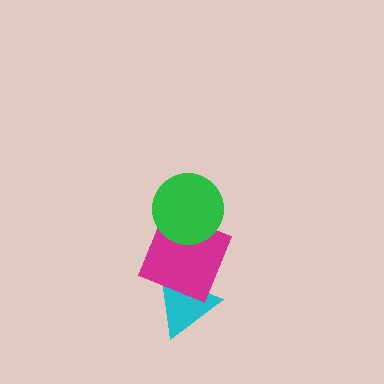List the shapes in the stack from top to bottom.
From top to bottom: the green circle, the magenta square, the cyan triangle.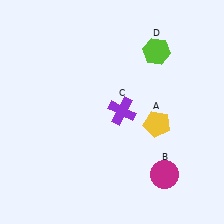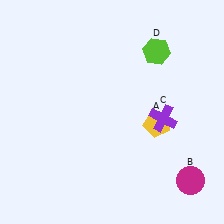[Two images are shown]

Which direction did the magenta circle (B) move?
The magenta circle (B) moved right.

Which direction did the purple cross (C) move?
The purple cross (C) moved right.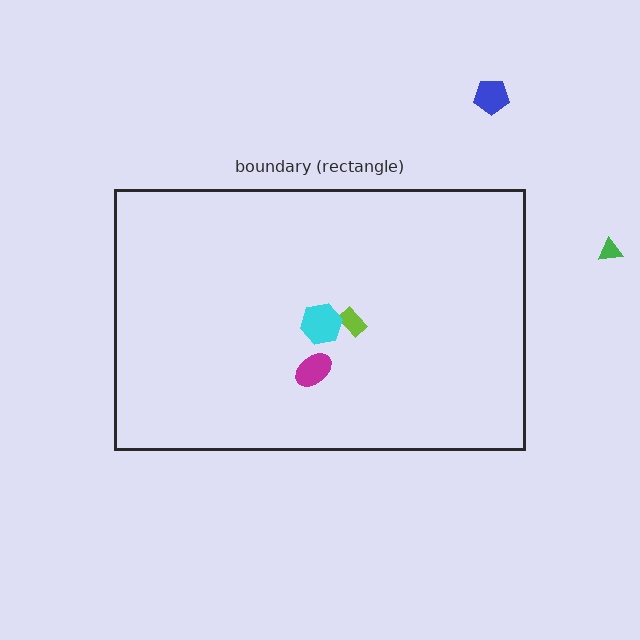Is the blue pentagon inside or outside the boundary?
Outside.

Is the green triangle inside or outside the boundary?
Outside.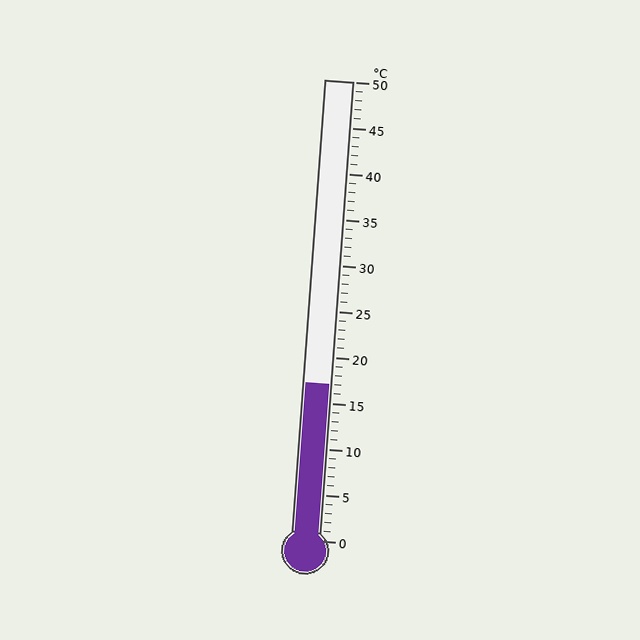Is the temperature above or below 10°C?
The temperature is above 10°C.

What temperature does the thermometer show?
The thermometer shows approximately 17°C.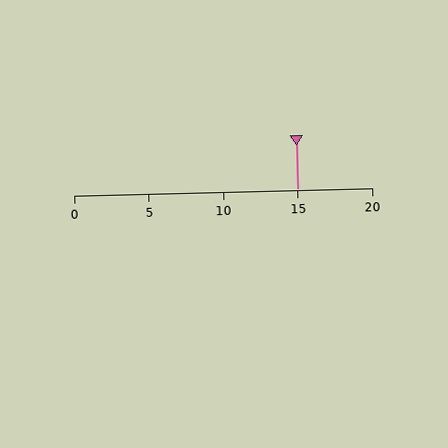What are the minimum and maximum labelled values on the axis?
The axis runs from 0 to 20.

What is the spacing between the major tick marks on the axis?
The major ticks are spaced 5 apart.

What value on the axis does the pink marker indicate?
The marker indicates approximately 15.